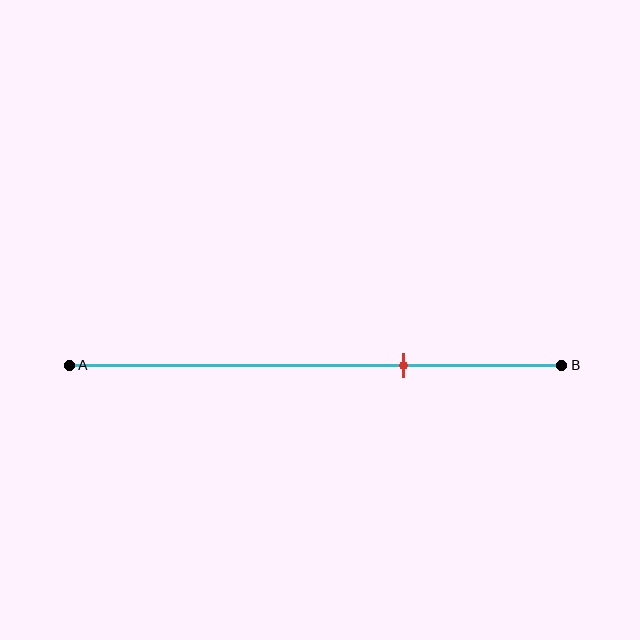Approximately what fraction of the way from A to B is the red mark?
The red mark is approximately 70% of the way from A to B.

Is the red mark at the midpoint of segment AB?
No, the mark is at about 70% from A, not at the 50% midpoint.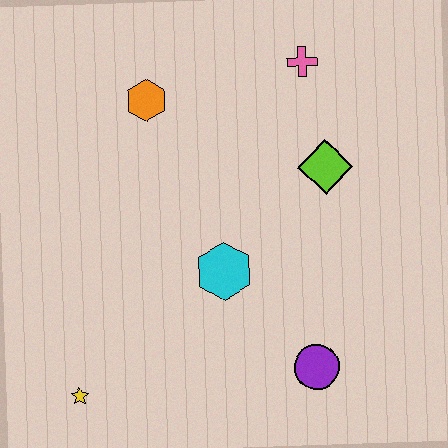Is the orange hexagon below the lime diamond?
No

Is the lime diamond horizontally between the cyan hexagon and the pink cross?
No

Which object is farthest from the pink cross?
The yellow star is farthest from the pink cross.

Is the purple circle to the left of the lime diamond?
Yes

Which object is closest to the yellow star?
The cyan hexagon is closest to the yellow star.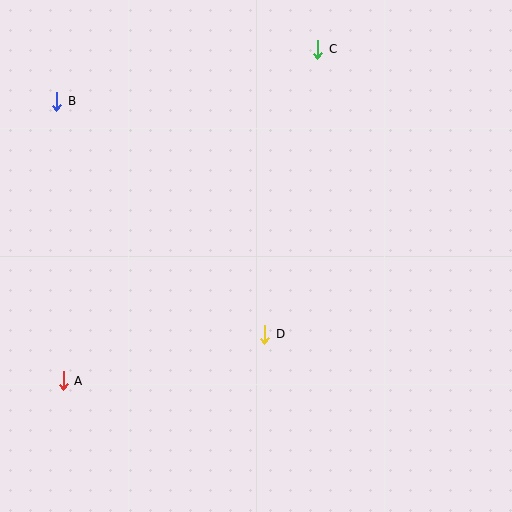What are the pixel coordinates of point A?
Point A is at (63, 381).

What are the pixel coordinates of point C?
Point C is at (318, 49).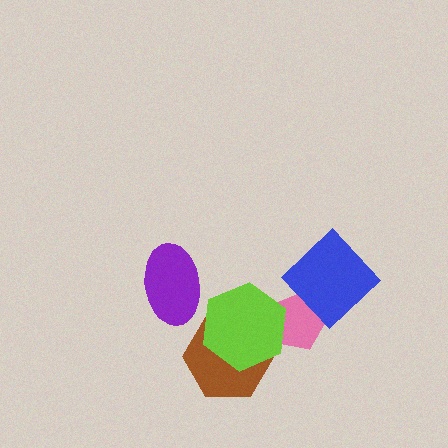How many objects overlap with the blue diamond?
1 object overlaps with the blue diamond.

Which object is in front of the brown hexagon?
The lime hexagon is in front of the brown hexagon.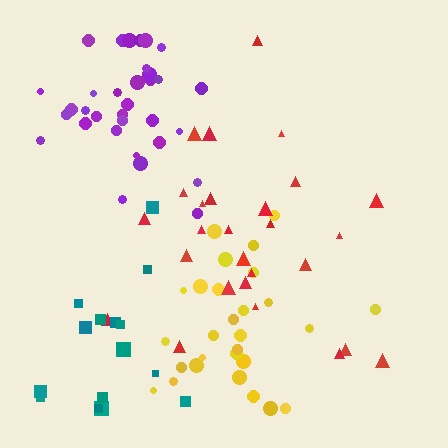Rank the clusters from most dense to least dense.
purple, yellow, red, teal.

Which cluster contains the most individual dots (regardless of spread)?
Purple (34).